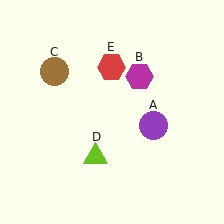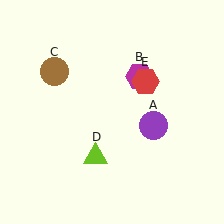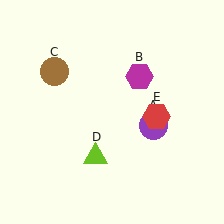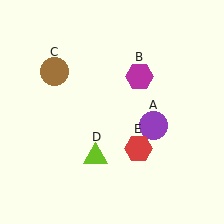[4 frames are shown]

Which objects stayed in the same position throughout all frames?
Purple circle (object A) and magenta hexagon (object B) and brown circle (object C) and lime triangle (object D) remained stationary.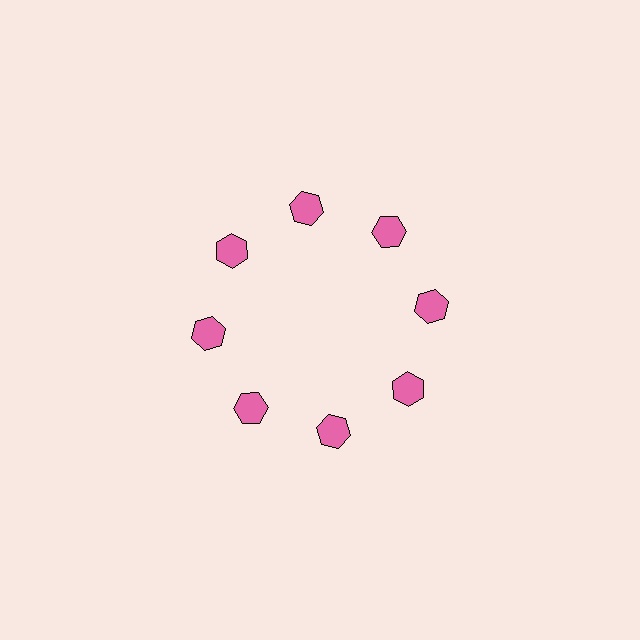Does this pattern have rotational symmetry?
Yes, this pattern has 8-fold rotational symmetry. It looks the same after rotating 45 degrees around the center.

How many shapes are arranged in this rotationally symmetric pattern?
There are 8 shapes, arranged in 8 groups of 1.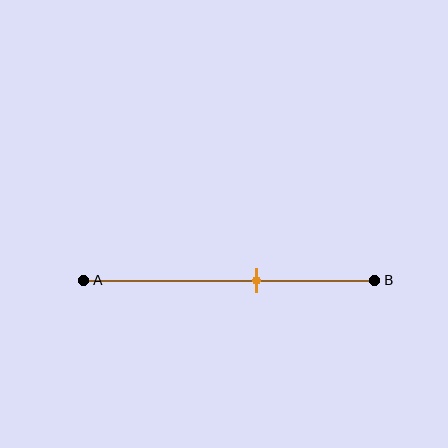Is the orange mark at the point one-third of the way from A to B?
No, the mark is at about 60% from A, not at the 33% one-third point.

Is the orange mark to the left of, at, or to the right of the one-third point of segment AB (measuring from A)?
The orange mark is to the right of the one-third point of segment AB.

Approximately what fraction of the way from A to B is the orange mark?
The orange mark is approximately 60% of the way from A to B.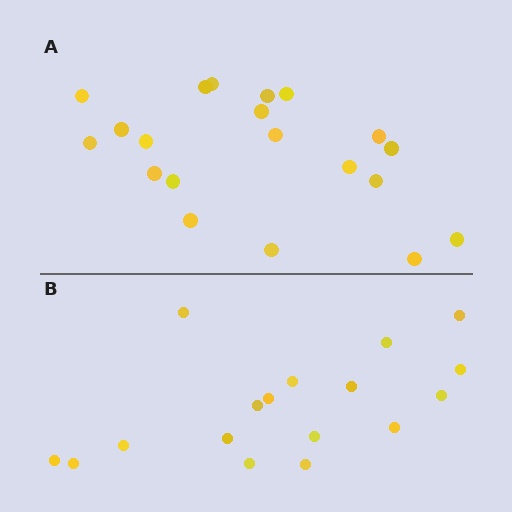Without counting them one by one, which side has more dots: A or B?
Region A (the top region) has more dots.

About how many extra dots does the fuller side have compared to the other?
Region A has just a few more — roughly 2 or 3 more dots than region B.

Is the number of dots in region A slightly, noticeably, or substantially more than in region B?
Region A has only slightly more — the two regions are fairly close. The ratio is roughly 1.2 to 1.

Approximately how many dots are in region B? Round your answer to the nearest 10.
About 20 dots. (The exact count is 17, which rounds to 20.)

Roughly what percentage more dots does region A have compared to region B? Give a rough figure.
About 20% more.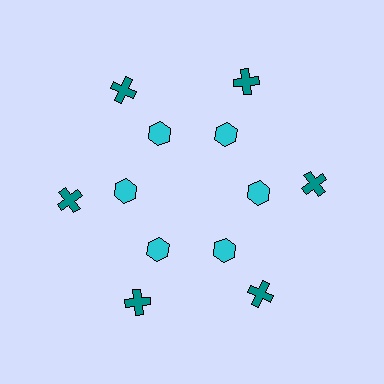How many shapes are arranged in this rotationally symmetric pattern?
There are 12 shapes, arranged in 6 groups of 2.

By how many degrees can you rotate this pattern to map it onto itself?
The pattern maps onto itself every 60 degrees of rotation.